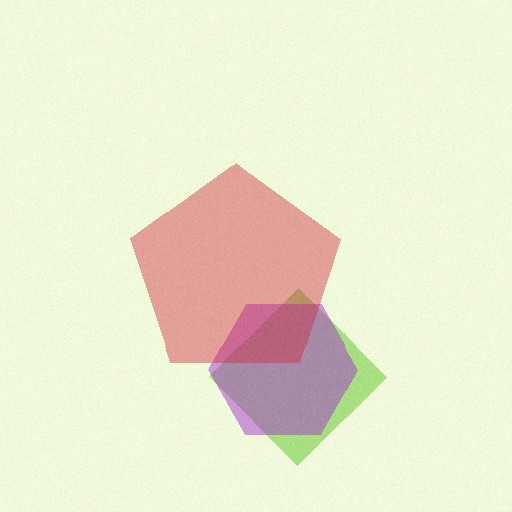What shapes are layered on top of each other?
The layered shapes are: a lime diamond, a purple hexagon, a red pentagon.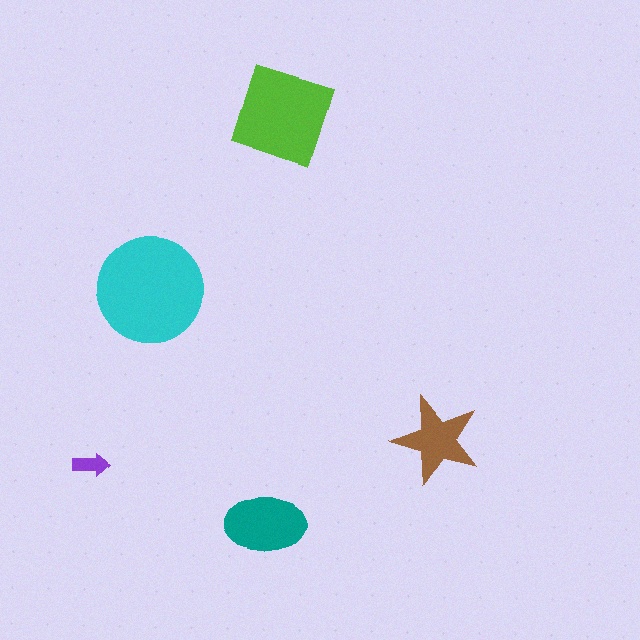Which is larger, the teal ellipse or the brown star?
The teal ellipse.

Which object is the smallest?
The purple arrow.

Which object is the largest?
The cyan circle.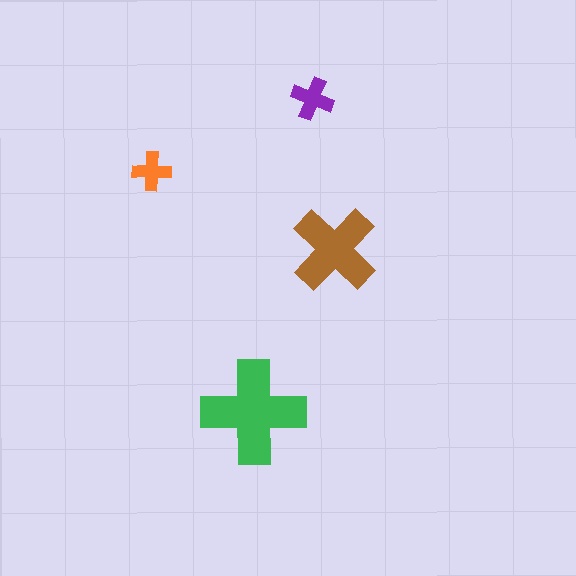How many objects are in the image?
There are 4 objects in the image.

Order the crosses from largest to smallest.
the green one, the brown one, the purple one, the orange one.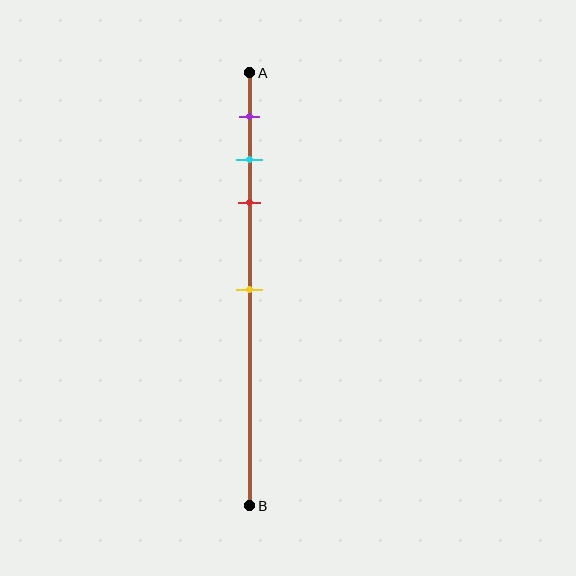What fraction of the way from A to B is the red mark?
The red mark is approximately 30% (0.3) of the way from A to B.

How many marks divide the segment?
There are 4 marks dividing the segment.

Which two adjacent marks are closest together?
The cyan and red marks are the closest adjacent pair.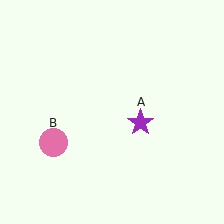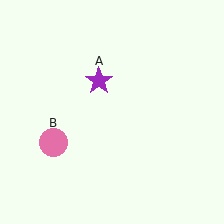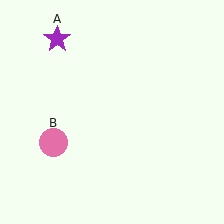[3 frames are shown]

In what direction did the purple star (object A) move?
The purple star (object A) moved up and to the left.